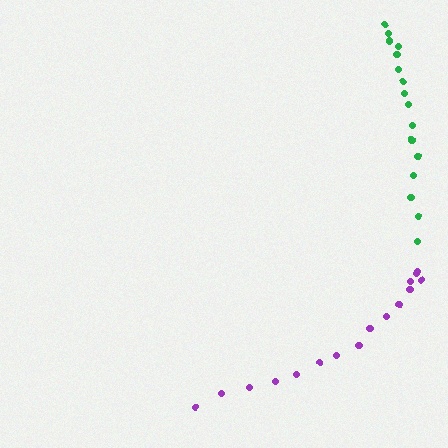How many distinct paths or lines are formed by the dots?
There are 2 distinct paths.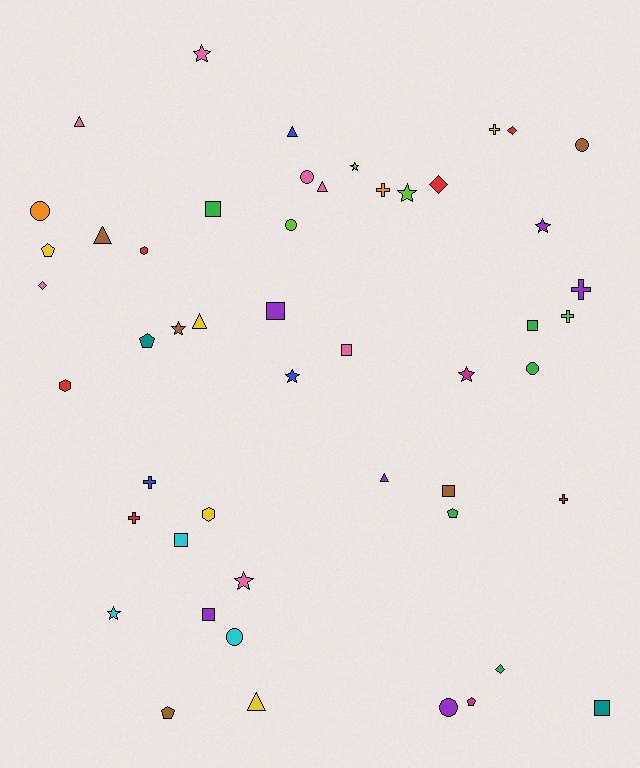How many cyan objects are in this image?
There are 3 cyan objects.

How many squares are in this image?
There are 8 squares.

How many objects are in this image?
There are 50 objects.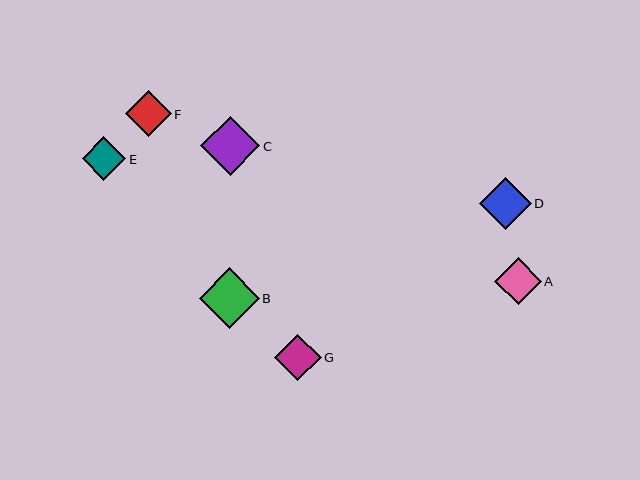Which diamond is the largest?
Diamond B is the largest with a size of approximately 60 pixels.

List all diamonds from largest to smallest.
From largest to smallest: B, C, D, G, A, F, E.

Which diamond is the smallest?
Diamond E is the smallest with a size of approximately 44 pixels.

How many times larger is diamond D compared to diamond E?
Diamond D is approximately 1.2 times the size of diamond E.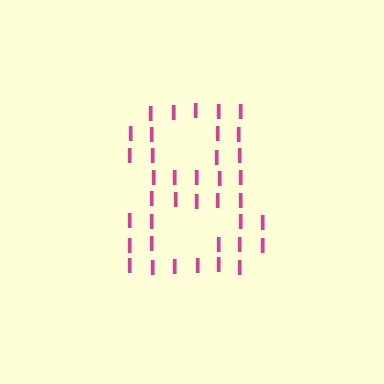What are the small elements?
The small elements are letter I's.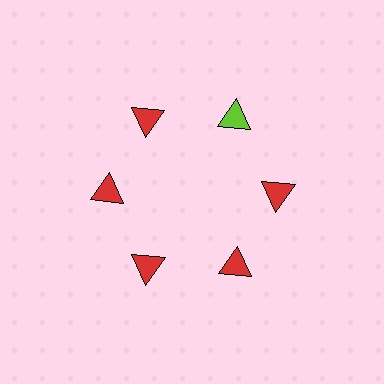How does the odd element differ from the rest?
It has a different color: lime instead of red.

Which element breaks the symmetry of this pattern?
The lime triangle at roughly the 1 o'clock position breaks the symmetry. All other shapes are red triangles.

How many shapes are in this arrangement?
There are 6 shapes arranged in a ring pattern.